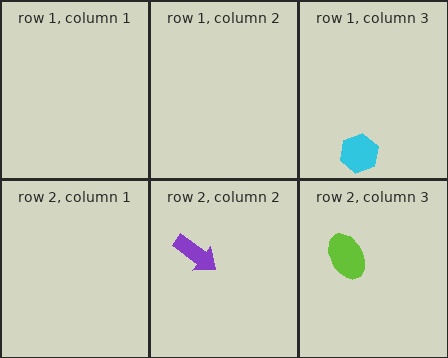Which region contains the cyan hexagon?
The row 1, column 3 region.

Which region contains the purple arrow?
The row 2, column 2 region.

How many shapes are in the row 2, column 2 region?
1.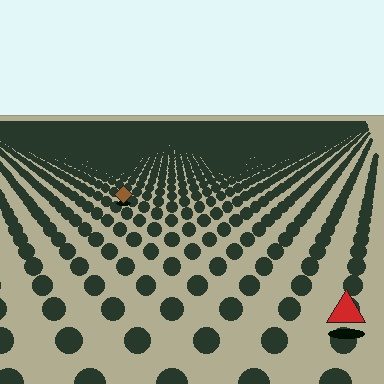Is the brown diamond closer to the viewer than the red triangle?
No. The red triangle is closer — you can tell from the texture gradient: the ground texture is coarser near it.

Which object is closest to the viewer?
The red triangle is closest. The texture marks near it are larger and more spread out.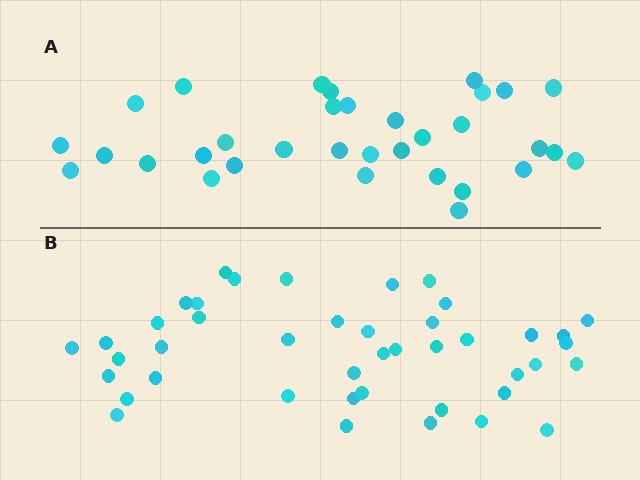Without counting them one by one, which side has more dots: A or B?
Region B (the bottom region) has more dots.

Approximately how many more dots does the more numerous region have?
Region B has roughly 10 or so more dots than region A.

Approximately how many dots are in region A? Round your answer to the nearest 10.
About 30 dots. (The exact count is 33, which rounds to 30.)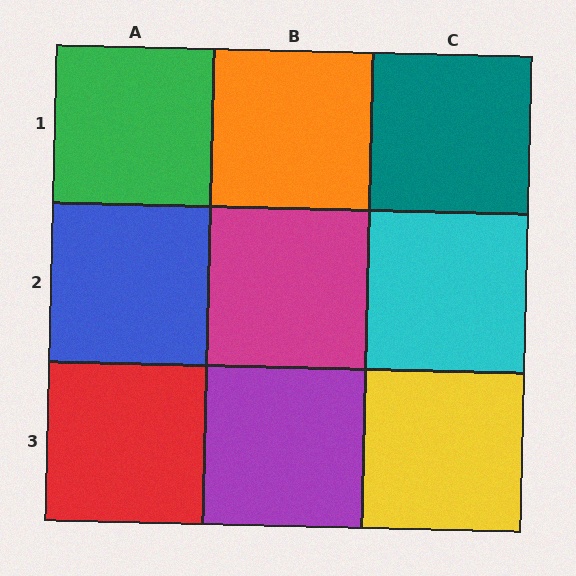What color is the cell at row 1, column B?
Orange.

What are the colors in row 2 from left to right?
Blue, magenta, cyan.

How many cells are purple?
1 cell is purple.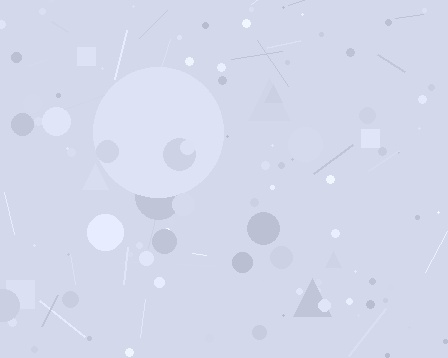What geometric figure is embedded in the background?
A circle is embedded in the background.